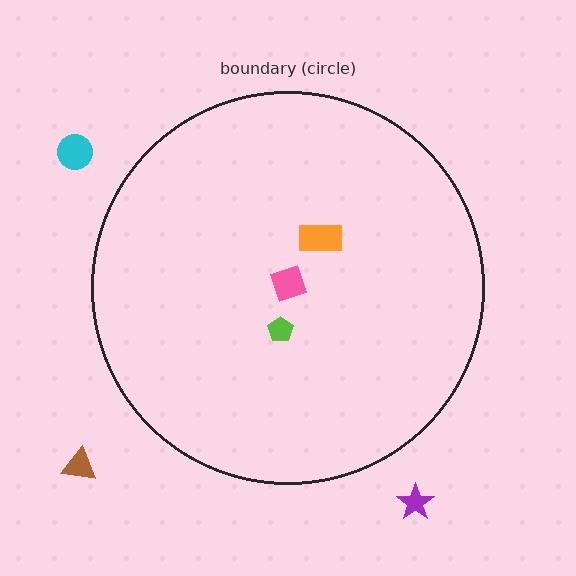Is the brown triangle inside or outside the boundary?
Outside.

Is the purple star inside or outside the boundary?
Outside.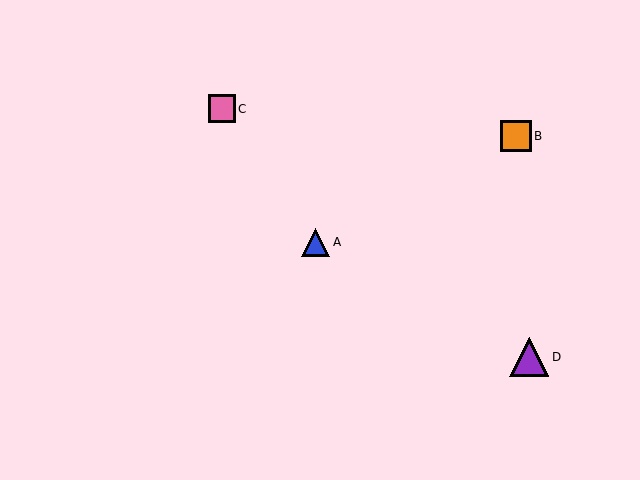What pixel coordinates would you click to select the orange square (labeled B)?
Click at (516, 136) to select the orange square B.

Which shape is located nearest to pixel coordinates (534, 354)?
The purple triangle (labeled D) at (529, 357) is nearest to that location.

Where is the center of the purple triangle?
The center of the purple triangle is at (529, 357).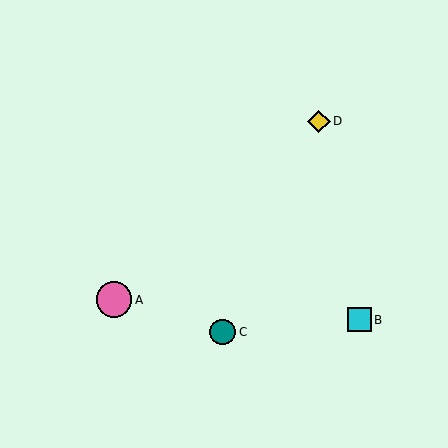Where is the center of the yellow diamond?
The center of the yellow diamond is at (319, 121).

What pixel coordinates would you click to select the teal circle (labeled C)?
Click at (223, 332) to select the teal circle C.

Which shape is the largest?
The pink circle (labeled A) is the largest.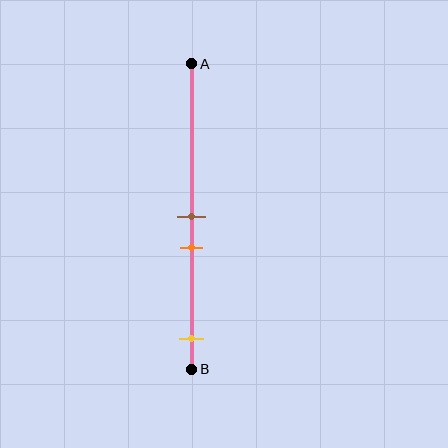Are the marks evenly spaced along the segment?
No, the marks are not evenly spaced.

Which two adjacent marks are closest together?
The brown and orange marks are the closest adjacent pair.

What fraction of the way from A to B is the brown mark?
The brown mark is approximately 50% (0.5) of the way from A to B.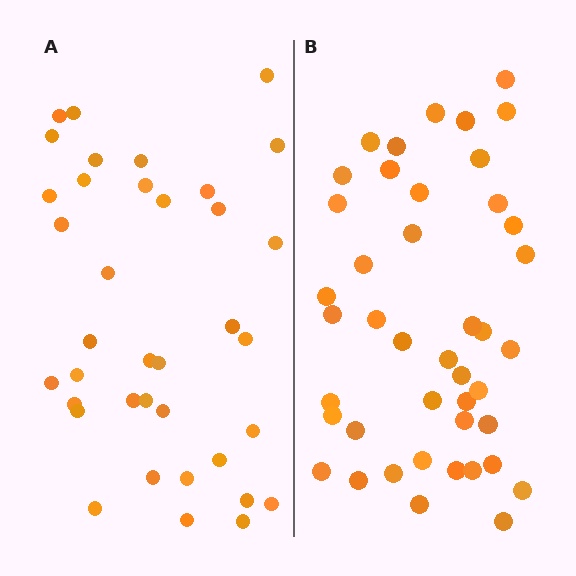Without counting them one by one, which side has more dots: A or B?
Region B (the right region) has more dots.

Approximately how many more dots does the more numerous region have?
Region B has about 6 more dots than region A.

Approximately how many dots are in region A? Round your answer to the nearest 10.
About 40 dots. (The exact count is 37, which rounds to 40.)